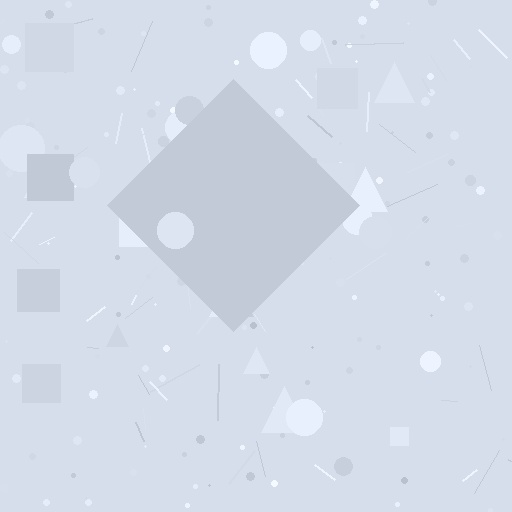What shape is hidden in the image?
A diamond is hidden in the image.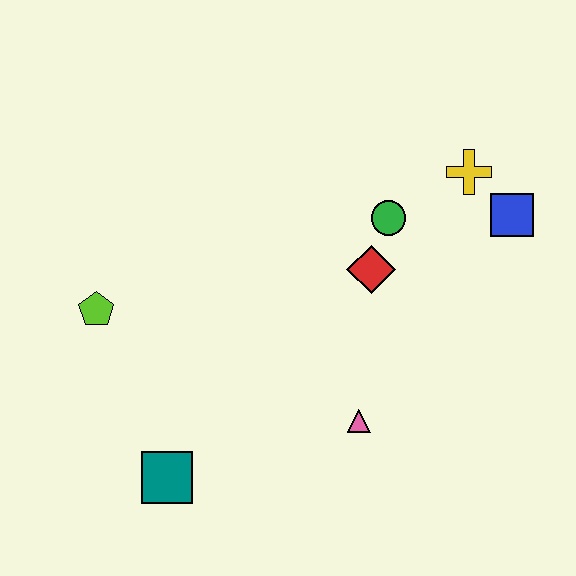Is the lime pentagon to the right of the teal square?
No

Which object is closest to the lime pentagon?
The teal square is closest to the lime pentagon.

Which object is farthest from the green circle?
The teal square is farthest from the green circle.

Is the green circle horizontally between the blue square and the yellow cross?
No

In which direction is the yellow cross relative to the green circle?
The yellow cross is to the right of the green circle.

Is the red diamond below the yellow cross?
Yes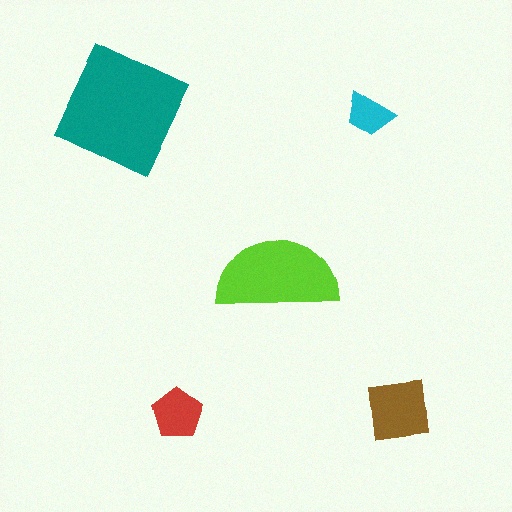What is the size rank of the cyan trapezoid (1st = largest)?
5th.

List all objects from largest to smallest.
The teal square, the lime semicircle, the brown square, the red pentagon, the cyan trapezoid.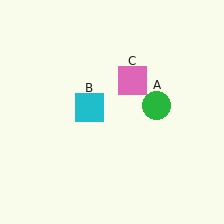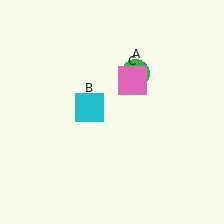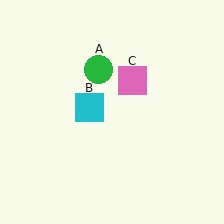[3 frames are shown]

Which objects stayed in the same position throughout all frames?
Cyan square (object B) and pink square (object C) remained stationary.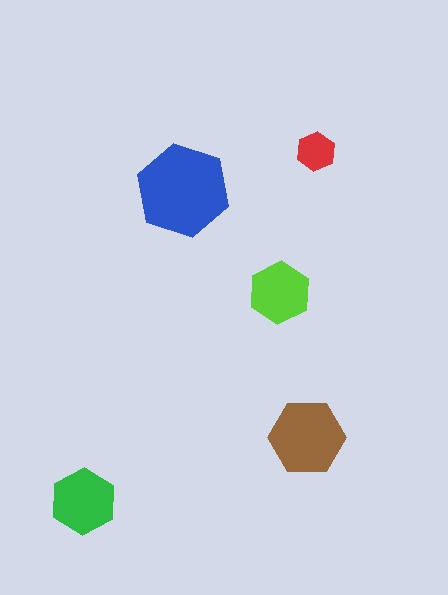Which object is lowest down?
The green hexagon is bottommost.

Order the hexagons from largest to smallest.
the blue one, the brown one, the green one, the lime one, the red one.